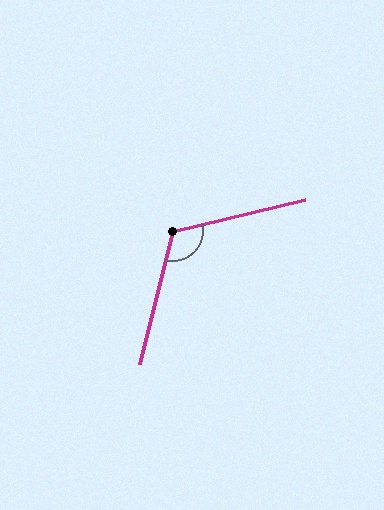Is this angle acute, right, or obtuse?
It is obtuse.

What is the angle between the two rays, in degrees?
Approximately 117 degrees.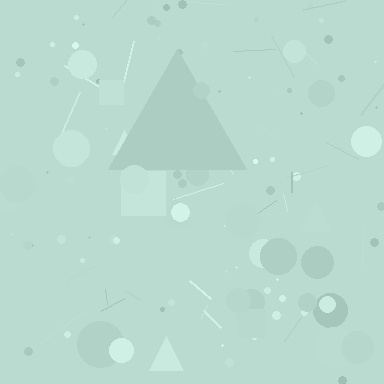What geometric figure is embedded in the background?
A triangle is embedded in the background.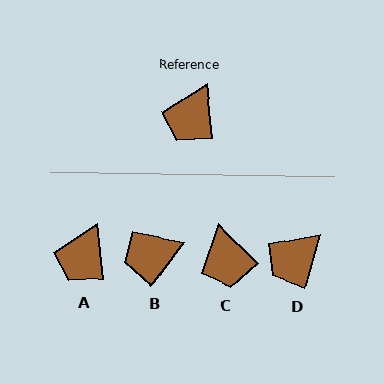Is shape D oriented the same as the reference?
No, it is off by about 22 degrees.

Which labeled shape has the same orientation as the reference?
A.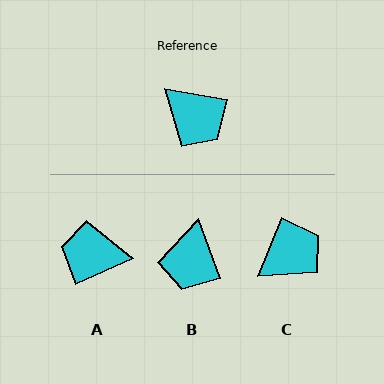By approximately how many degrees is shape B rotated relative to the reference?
Approximately 60 degrees clockwise.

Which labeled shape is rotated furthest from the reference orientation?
A, about 146 degrees away.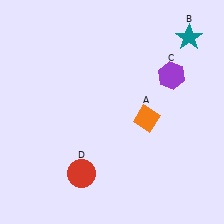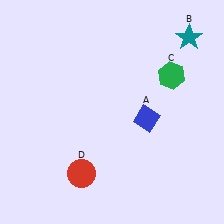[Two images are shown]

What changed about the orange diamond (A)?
In Image 1, A is orange. In Image 2, it changed to blue.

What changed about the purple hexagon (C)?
In Image 1, C is purple. In Image 2, it changed to green.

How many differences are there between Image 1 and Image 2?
There are 2 differences between the two images.